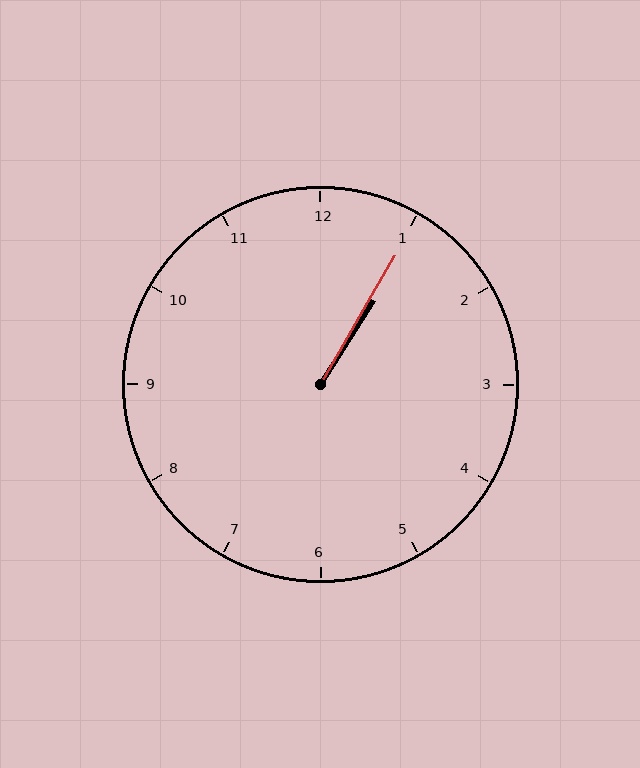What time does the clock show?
1:05.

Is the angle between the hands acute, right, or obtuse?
It is acute.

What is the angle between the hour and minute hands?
Approximately 2 degrees.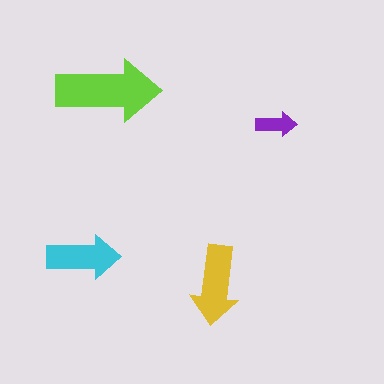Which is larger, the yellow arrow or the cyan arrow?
The yellow one.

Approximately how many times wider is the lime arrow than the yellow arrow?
About 1.5 times wider.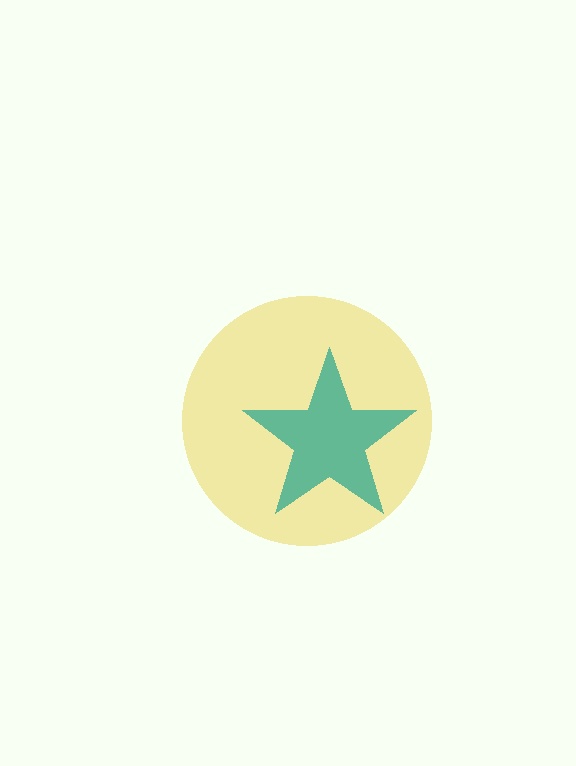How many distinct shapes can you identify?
There are 2 distinct shapes: a yellow circle, a teal star.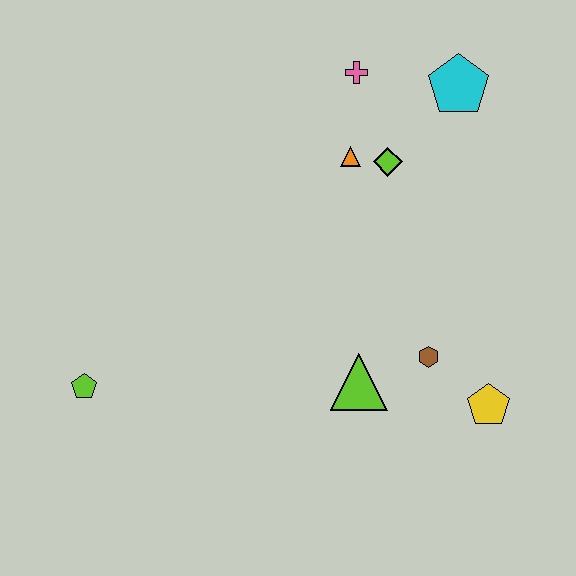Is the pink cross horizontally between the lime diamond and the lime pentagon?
Yes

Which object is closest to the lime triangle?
The brown hexagon is closest to the lime triangle.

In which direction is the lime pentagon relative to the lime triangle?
The lime pentagon is to the left of the lime triangle.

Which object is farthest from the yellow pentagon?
The lime pentagon is farthest from the yellow pentagon.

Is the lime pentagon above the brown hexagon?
No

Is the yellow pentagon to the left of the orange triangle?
No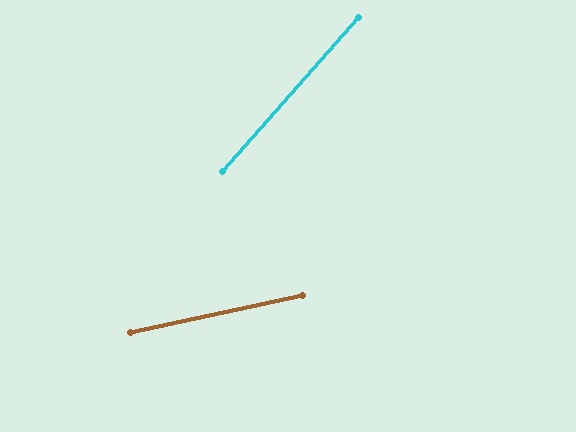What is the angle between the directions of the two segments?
Approximately 36 degrees.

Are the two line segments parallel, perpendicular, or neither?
Neither parallel nor perpendicular — they differ by about 36°.